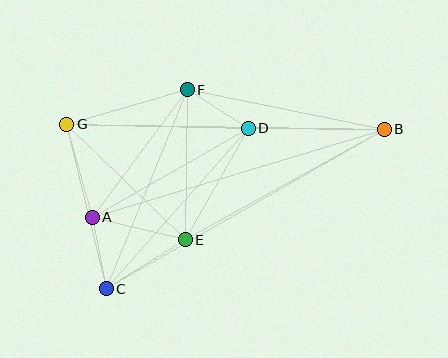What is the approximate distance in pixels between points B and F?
The distance between B and F is approximately 201 pixels.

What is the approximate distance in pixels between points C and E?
The distance between C and E is approximately 93 pixels.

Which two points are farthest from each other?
Points B and C are farthest from each other.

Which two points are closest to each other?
Points D and F are closest to each other.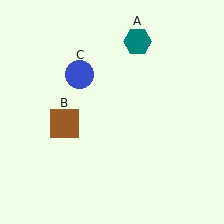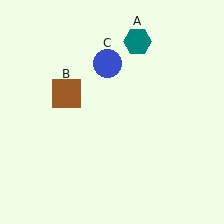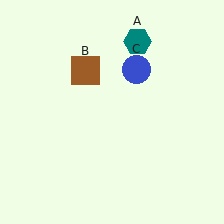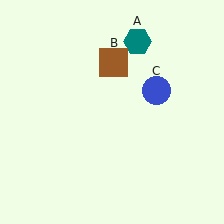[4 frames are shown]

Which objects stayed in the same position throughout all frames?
Teal hexagon (object A) remained stationary.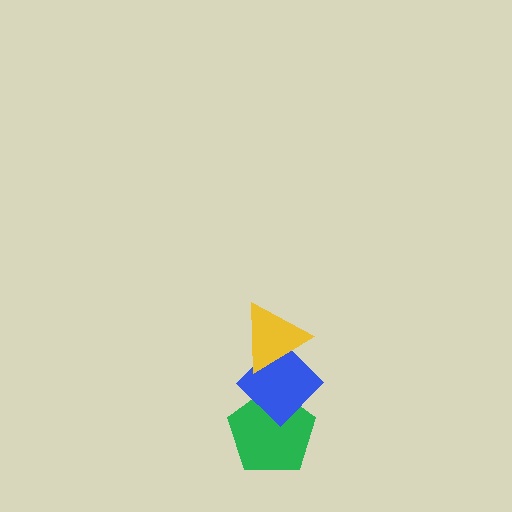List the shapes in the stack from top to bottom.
From top to bottom: the yellow triangle, the blue diamond, the green pentagon.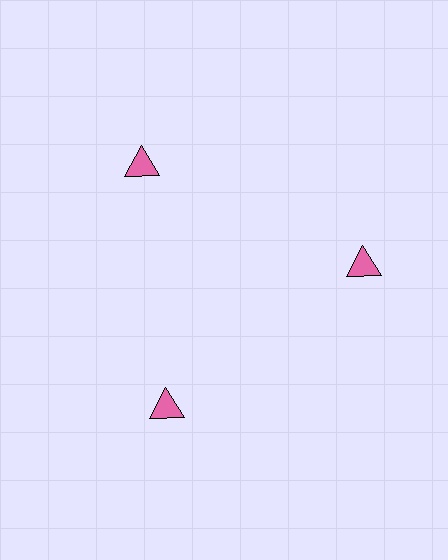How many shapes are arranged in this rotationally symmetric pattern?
There are 3 shapes, arranged in 3 groups of 1.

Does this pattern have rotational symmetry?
Yes, this pattern has 3-fold rotational symmetry. It looks the same after rotating 120 degrees around the center.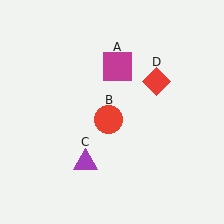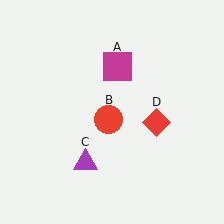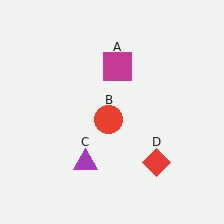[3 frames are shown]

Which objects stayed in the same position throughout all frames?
Magenta square (object A) and red circle (object B) and purple triangle (object C) remained stationary.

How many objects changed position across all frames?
1 object changed position: red diamond (object D).